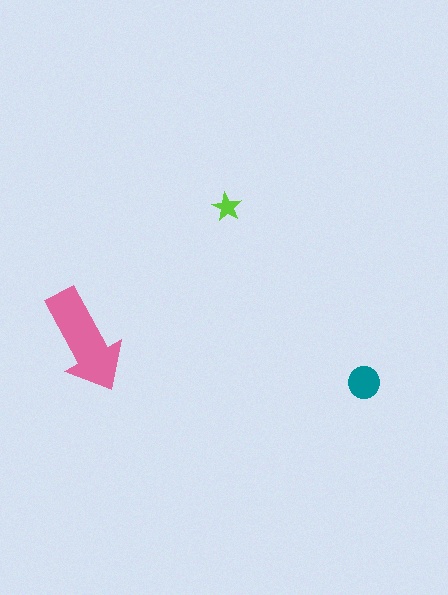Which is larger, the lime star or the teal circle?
The teal circle.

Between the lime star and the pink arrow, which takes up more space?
The pink arrow.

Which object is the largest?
The pink arrow.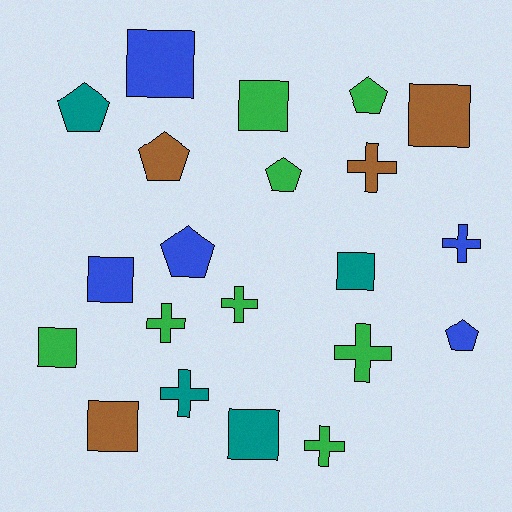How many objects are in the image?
There are 21 objects.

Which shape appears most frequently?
Square, with 8 objects.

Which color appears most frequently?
Green, with 8 objects.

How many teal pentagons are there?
There is 1 teal pentagon.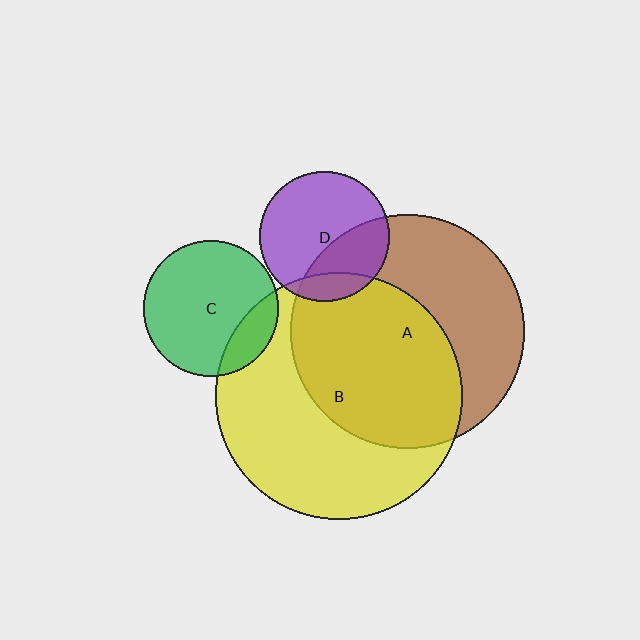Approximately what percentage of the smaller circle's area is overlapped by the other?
Approximately 55%.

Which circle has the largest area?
Circle B (yellow).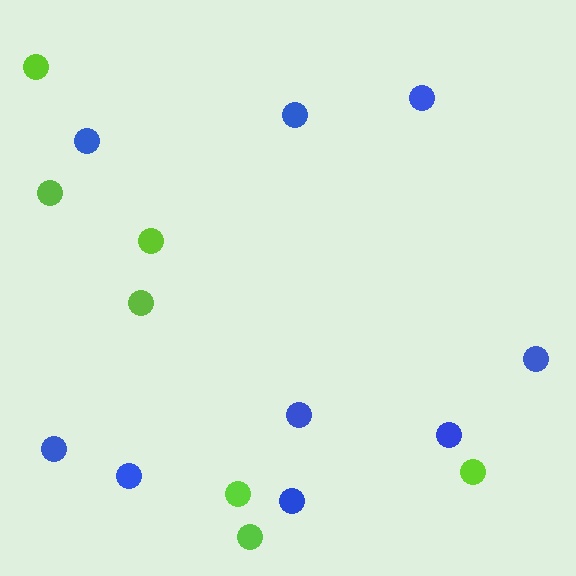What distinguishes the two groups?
There are 2 groups: one group of blue circles (9) and one group of lime circles (7).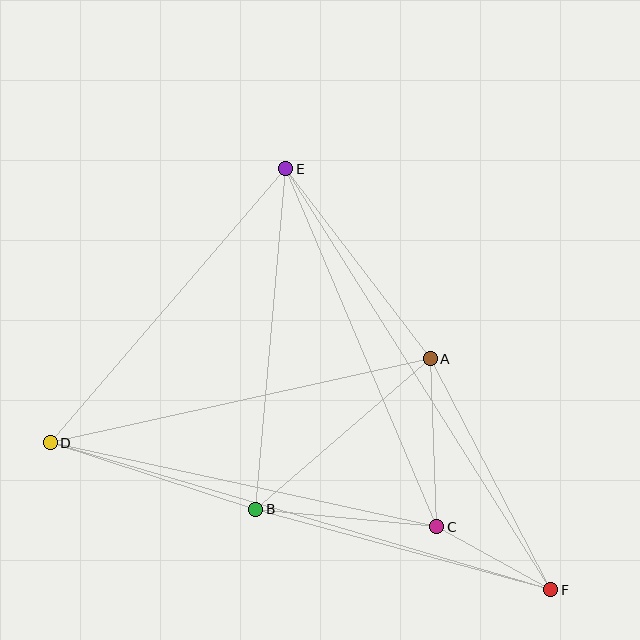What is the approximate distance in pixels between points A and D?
The distance between A and D is approximately 389 pixels.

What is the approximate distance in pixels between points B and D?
The distance between B and D is approximately 216 pixels.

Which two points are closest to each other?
Points C and F are closest to each other.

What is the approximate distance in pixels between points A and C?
The distance between A and C is approximately 169 pixels.